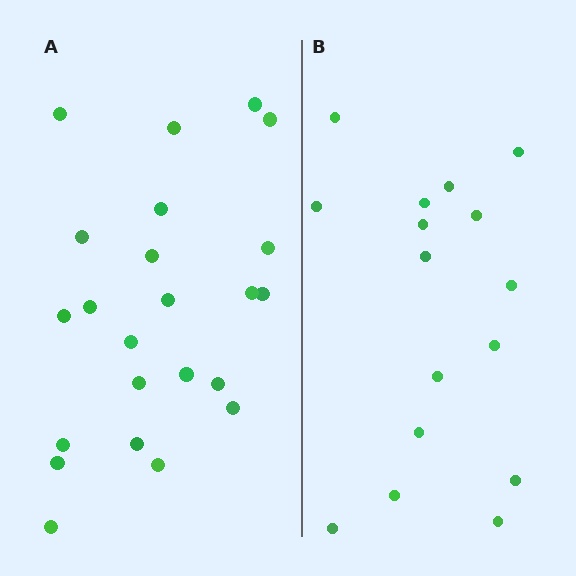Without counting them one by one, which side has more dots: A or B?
Region A (the left region) has more dots.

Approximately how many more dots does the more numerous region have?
Region A has roughly 8 or so more dots than region B.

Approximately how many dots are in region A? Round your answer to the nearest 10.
About 20 dots. (The exact count is 23, which rounds to 20.)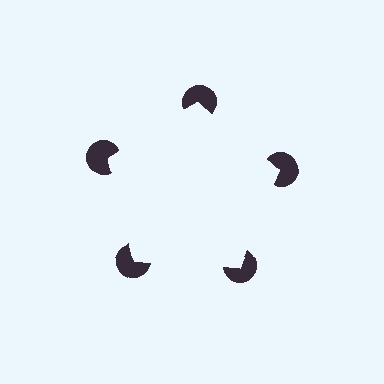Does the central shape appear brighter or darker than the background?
It typically appears slightly brighter than the background, even though no actual brightness change is drawn.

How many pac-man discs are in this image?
There are 5 — one at each vertex of the illusory pentagon.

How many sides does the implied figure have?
5 sides.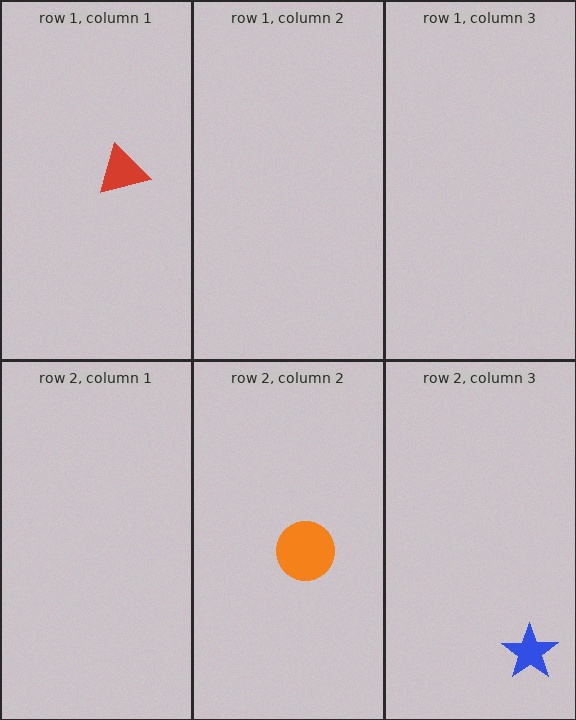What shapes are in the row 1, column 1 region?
The red triangle.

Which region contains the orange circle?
The row 2, column 2 region.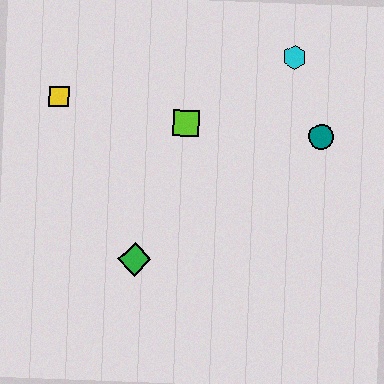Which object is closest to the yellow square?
The lime square is closest to the yellow square.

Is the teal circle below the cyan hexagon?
Yes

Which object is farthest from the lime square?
The green diamond is farthest from the lime square.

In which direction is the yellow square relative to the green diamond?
The yellow square is above the green diamond.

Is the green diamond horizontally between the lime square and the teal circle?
No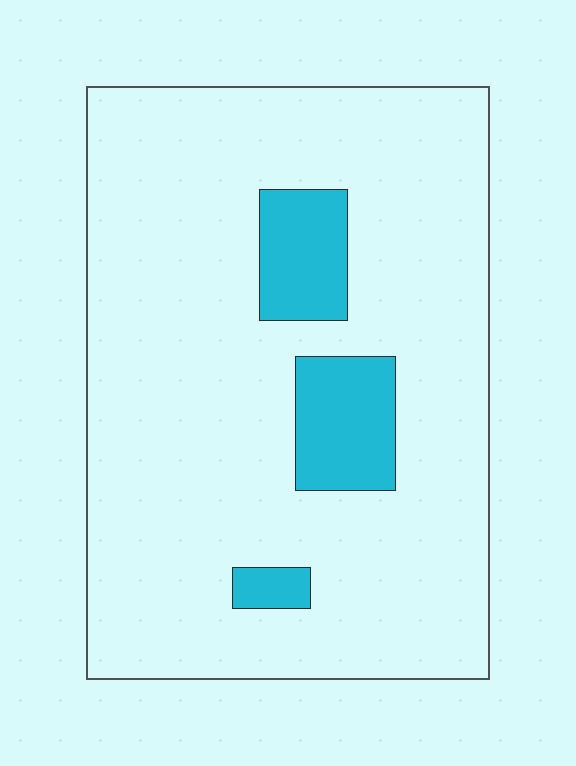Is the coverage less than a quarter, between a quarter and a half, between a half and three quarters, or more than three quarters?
Less than a quarter.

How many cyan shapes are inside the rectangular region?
3.